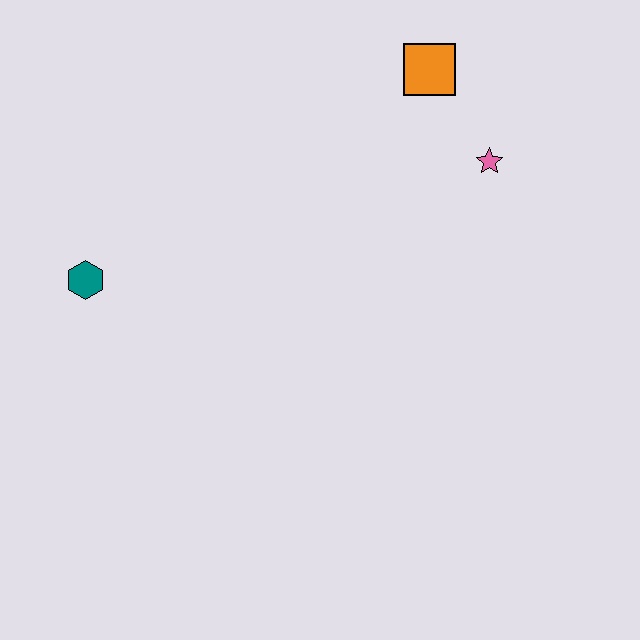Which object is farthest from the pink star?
The teal hexagon is farthest from the pink star.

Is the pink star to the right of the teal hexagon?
Yes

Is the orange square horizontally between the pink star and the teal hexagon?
Yes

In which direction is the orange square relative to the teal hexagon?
The orange square is to the right of the teal hexagon.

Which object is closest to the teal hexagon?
The orange square is closest to the teal hexagon.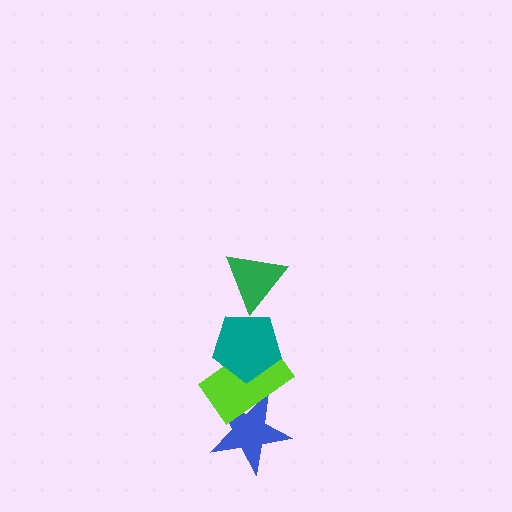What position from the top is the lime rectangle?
The lime rectangle is 3rd from the top.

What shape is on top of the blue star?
The lime rectangle is on top of the blue star.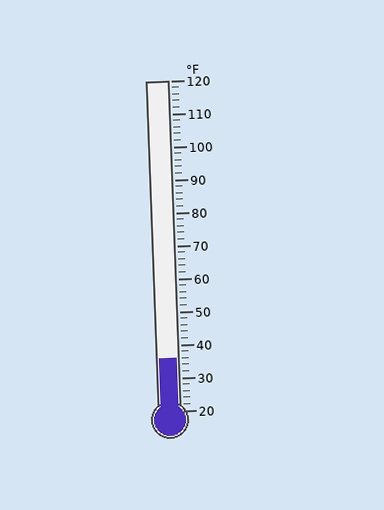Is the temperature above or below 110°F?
The temperature is below 110°F.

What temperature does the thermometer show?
The thermometer shows approximately 36°F.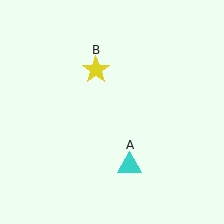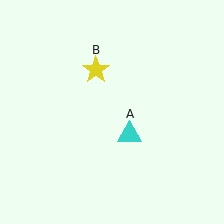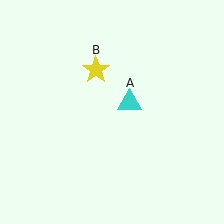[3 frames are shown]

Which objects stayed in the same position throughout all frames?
Yellow star (object B) remained stationary.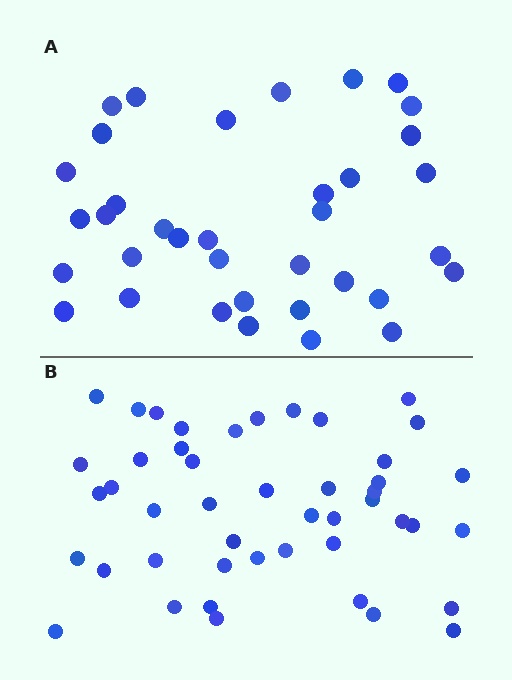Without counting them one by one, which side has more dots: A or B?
Region B (the bottom region) has more dots.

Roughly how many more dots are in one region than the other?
Region B has roughly 10 or so more dots than region A.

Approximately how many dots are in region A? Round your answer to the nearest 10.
About 40 dots. (The exact count is 36, which rounds to 40.)